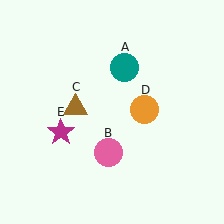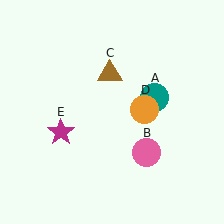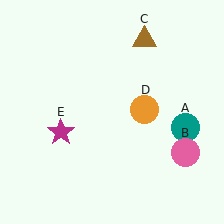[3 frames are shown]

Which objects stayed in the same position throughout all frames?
Orange circle (object D) and magenta star (object E) remained stationary.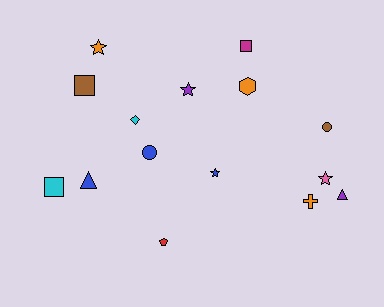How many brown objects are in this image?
There are 2 brown objects.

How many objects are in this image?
There are 15 objects.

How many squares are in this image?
There are 3 squares.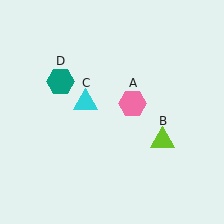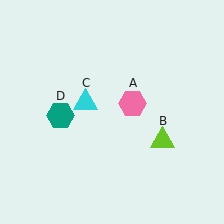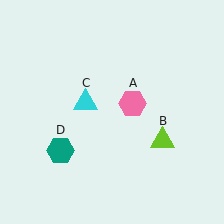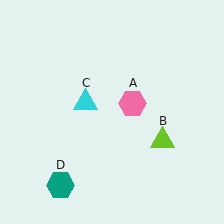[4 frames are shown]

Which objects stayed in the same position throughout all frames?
Pink hexagon (object A) and lime triangle (object B) and cyan triangle (object C) remained stationary.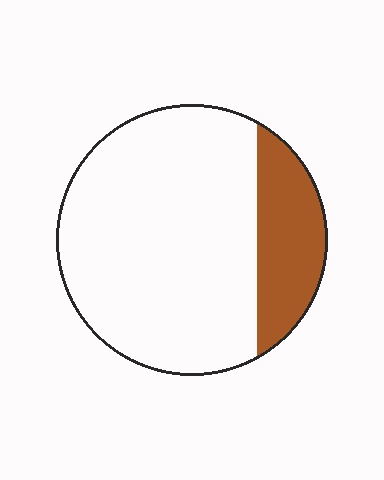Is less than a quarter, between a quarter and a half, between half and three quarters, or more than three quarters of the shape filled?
Less than a quarter.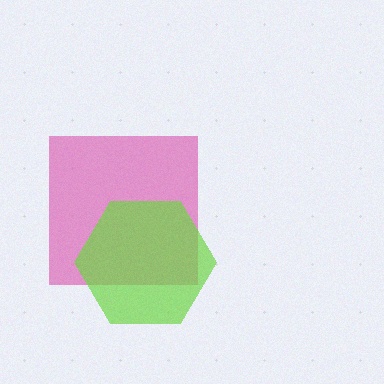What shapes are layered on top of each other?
The layered shapes are: a pink square, a lime hexagon.